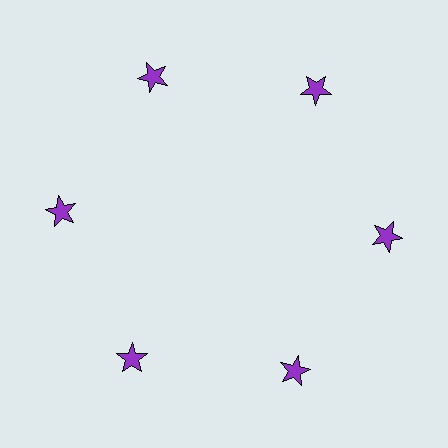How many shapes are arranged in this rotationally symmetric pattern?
There are 6 shapes, arranged in 6 groups of 1.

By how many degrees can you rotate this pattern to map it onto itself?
The pattern maps onto itself every 60 degrees of rotation.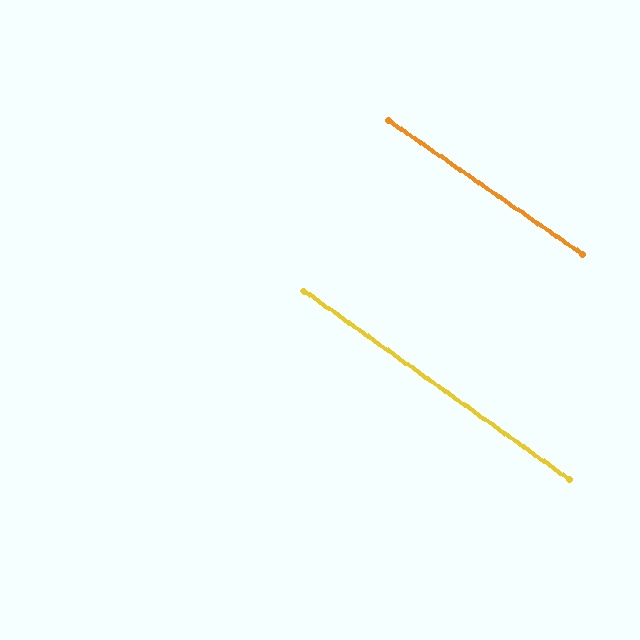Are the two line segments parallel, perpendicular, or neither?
Parallel — their directions differ by only 0.6°.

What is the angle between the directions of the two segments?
Approximately 1 degree.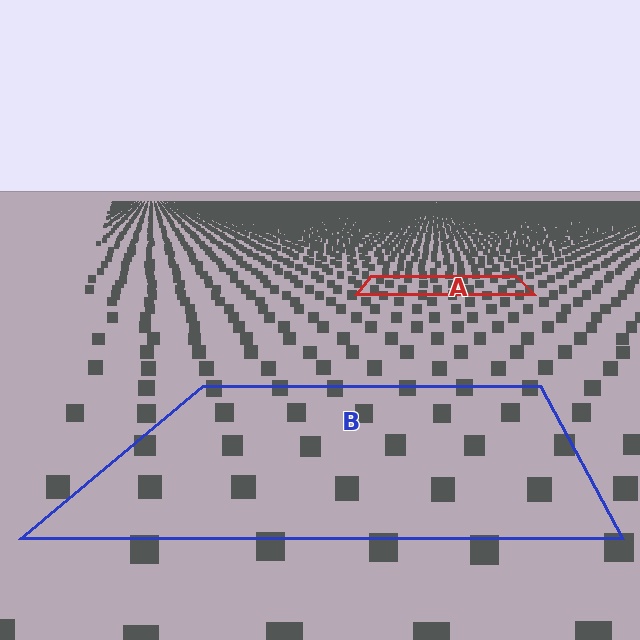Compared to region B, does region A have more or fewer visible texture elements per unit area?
Region A has more texture elements per unit area — they are packed more densely because it is farther away.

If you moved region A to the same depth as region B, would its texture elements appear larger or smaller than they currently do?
They would appear larger. At a closer depth, the same texture elements are projected at a bigger on-screen size.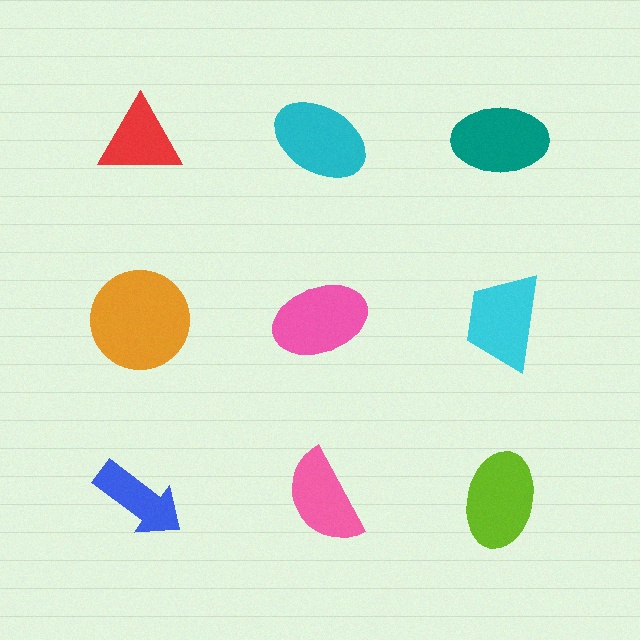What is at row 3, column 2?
A pink semicircle.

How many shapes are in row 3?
3 shapes.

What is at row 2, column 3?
A cyan trapezoid.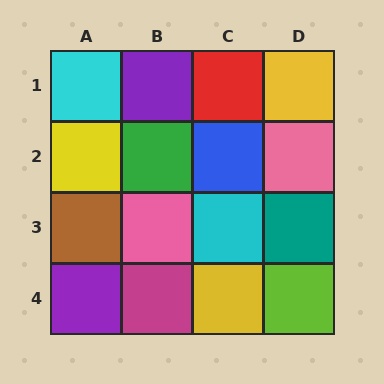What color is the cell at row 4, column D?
Lime.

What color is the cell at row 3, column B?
Pink.